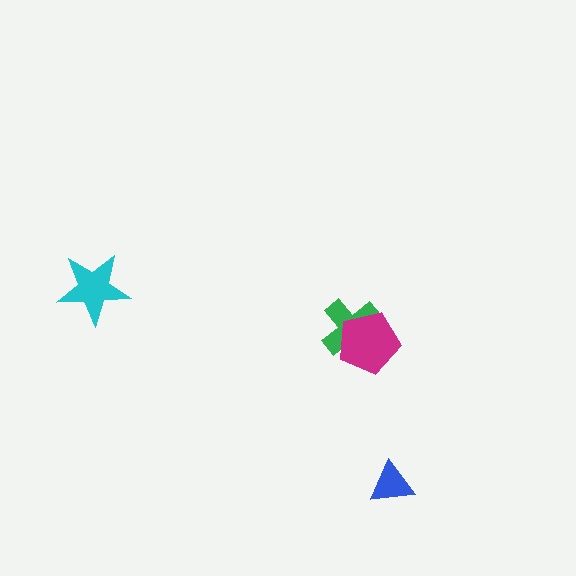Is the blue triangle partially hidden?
No, no other shape covers it.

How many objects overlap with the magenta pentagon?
1 object overlaps with the magenta pentagon.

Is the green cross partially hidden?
Yes, it is partially covered by another shape.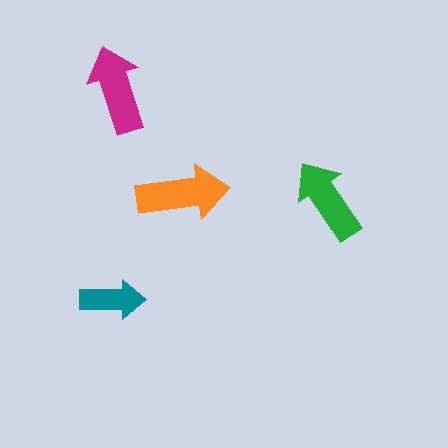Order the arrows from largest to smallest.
the orange one, the magenta one, the green one, the teal one.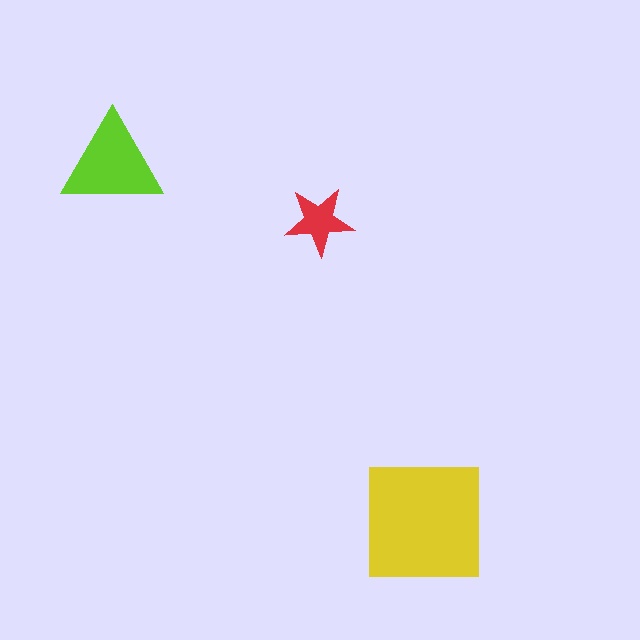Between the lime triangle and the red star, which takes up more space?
The lime triangle.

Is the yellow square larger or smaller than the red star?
Larger.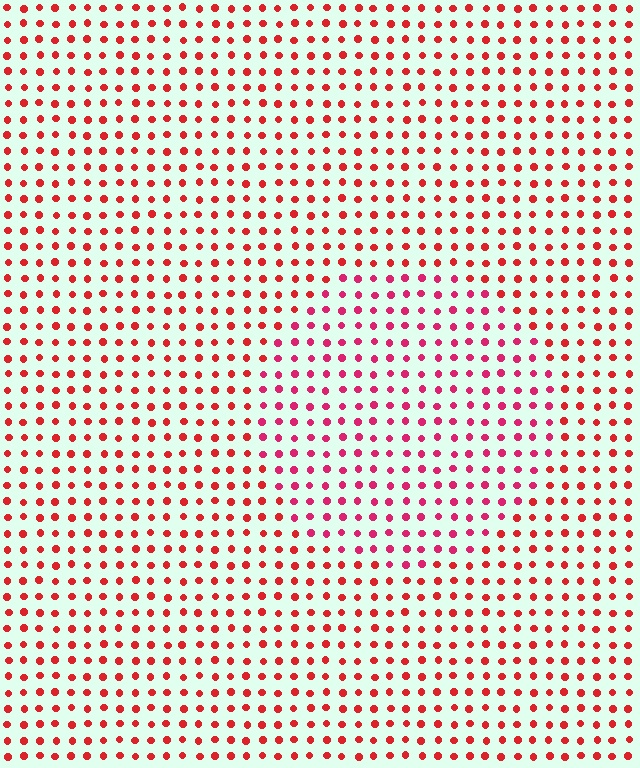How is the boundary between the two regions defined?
The boundary is defined purely by a slight shift in hue (about 23 degrees). Spacing, size, and orientation are identical on both sides.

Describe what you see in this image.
The image is filled with small red elements in a uniform arrangement. A circle-shaped region is visible where the elements are tinted to a slightly different hue, forming a subtle color boundary.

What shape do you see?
I see a circle.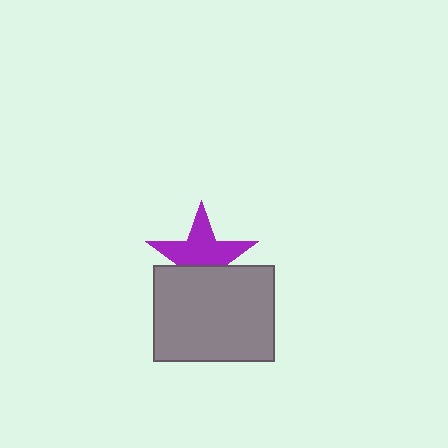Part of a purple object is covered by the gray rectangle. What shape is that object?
It is a star.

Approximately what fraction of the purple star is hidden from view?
Roughly 39% of the purple star is hidden behind the gray rectangle.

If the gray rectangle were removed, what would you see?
You would see the complete purple star.